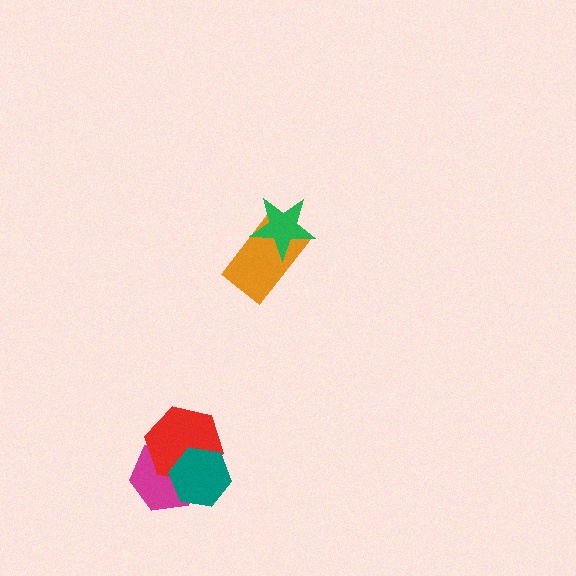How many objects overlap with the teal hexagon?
2 objects overlap with the teal hexagon.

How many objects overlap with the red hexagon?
2 objects overlap with the red hexagon.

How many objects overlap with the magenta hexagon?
2 objects overlap with the magenta hexagon.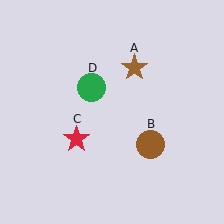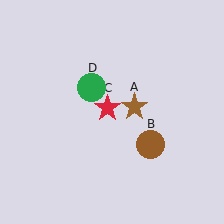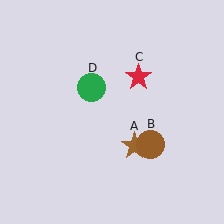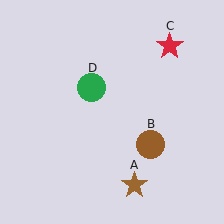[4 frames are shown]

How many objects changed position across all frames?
2 objects changed position: brown star (object A), red star (object C).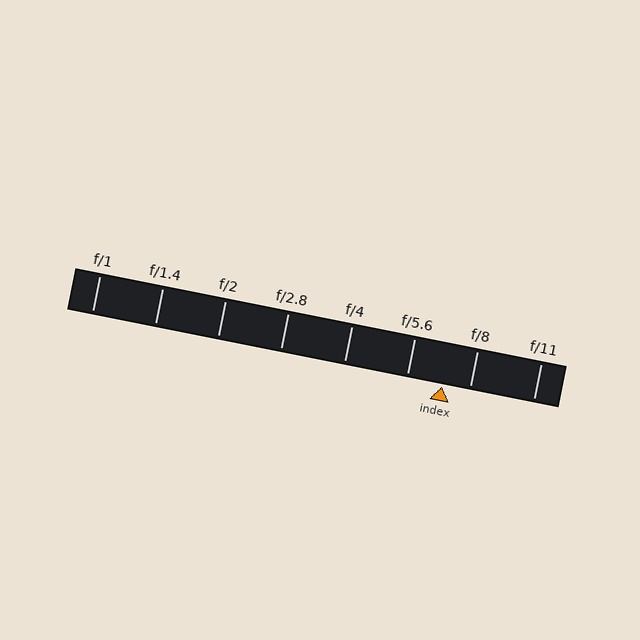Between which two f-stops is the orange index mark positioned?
The index mark is between f/5.6 and f/8.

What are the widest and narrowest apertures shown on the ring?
The widest aperture shown is f/1 and the narrowest is f/11.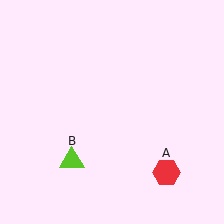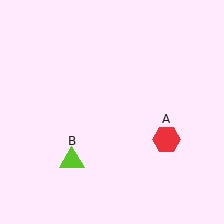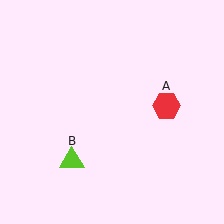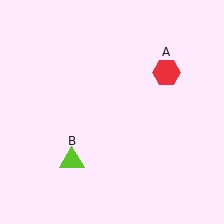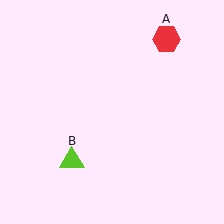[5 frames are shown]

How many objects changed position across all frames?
1 object changed position: red hexagon (object A).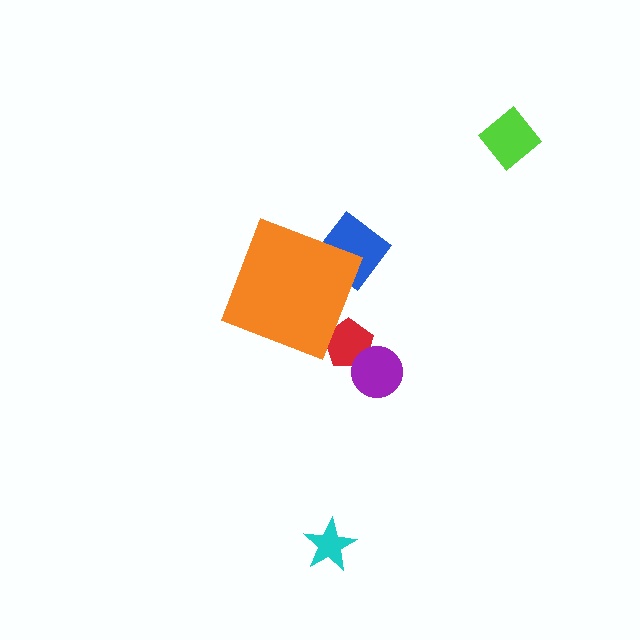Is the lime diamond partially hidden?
No, the lime diamond is fully visible.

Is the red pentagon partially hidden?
Yes, the red pentagon is partially hidden behind the orange diamond.